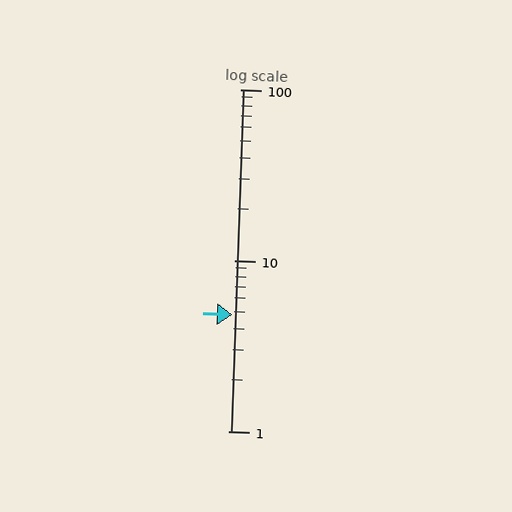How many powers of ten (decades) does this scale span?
The scale spans 2 decades, from 1 to 100.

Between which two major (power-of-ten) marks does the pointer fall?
The pointer is between 1 and 10.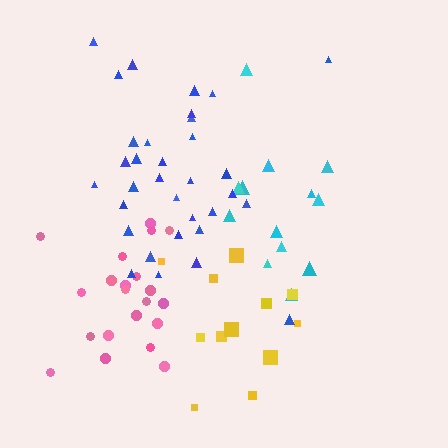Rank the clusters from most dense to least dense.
pink, blue, yellow, cyan.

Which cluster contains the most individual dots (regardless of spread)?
Blue (33).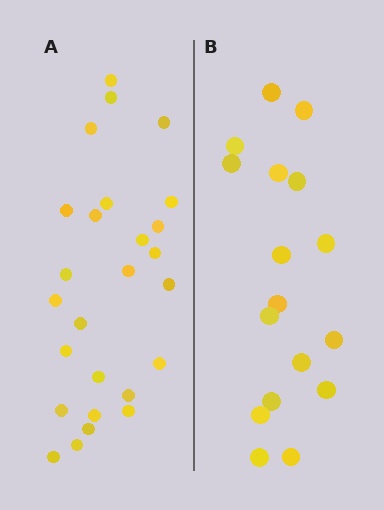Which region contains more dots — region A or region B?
Region A (the left region) has more dots.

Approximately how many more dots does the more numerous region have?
Region A has roughly 8 or so more dots than region B.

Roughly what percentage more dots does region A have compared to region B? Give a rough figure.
About 55% more.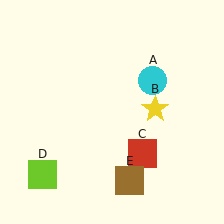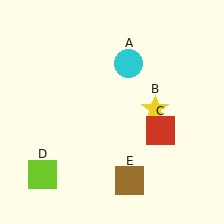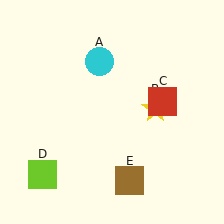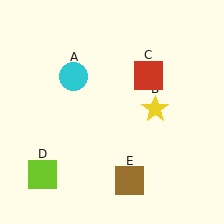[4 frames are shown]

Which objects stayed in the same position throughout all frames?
Yellow star (object B) and lime square (object D) and brown square (object E) remained stationary.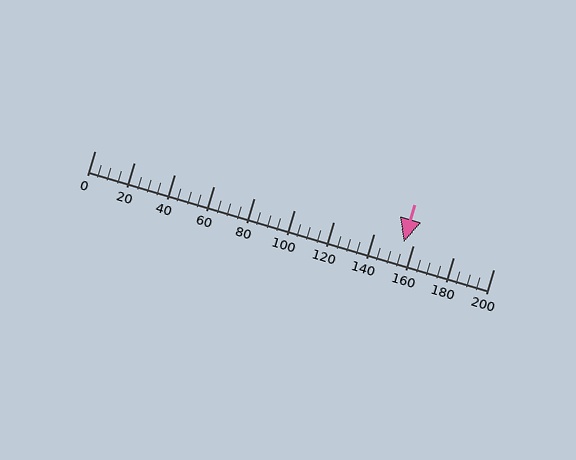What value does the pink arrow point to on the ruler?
The pink arrow points to approximately 155.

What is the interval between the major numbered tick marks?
The major tick marks are spaced 20 units apart.